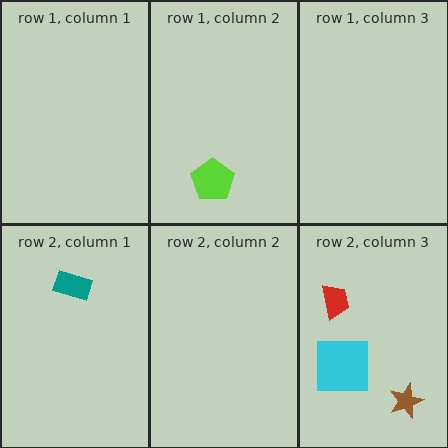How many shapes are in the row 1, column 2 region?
1.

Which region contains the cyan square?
The row 2, column 3 region.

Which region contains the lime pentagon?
The row 1, column 2 region.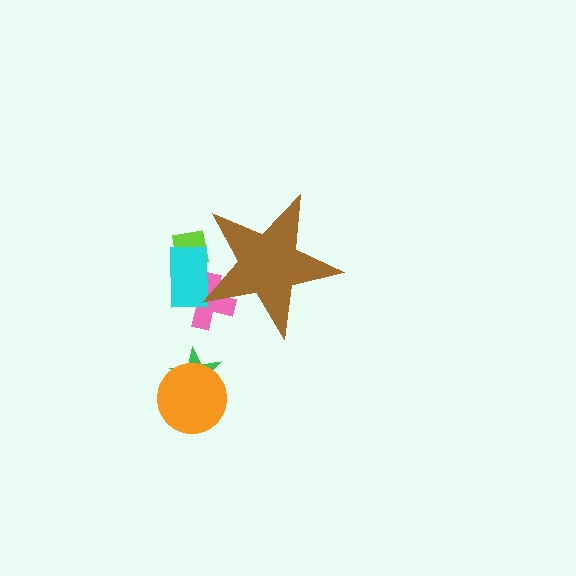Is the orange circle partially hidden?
No, the orange circle is fully visible.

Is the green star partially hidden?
No, the green star is fully visible.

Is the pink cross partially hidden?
Yes, the pink cross is partially hidden behind the brown star.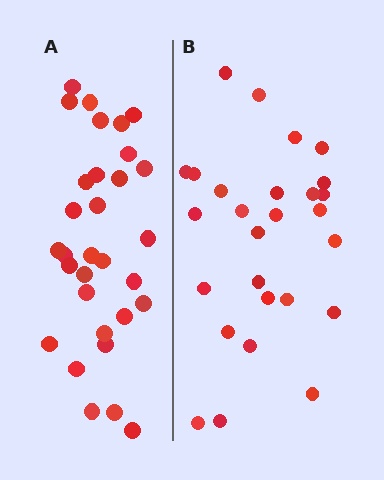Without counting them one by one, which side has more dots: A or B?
Region A (the left region) has more dots.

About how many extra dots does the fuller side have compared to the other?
Region A has about 4 more dots than region B.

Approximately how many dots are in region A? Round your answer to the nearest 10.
About 30 dots. (The exact count is 31, which rounds to 30.)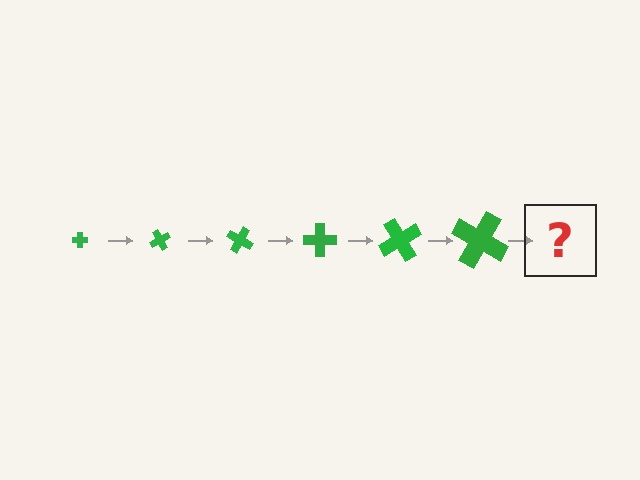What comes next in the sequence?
The next element should be a cross, larger than the previous one and rotated 360 degrees from the start.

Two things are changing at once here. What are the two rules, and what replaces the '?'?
The two rules are that the cross grows larger each step and it rotates 60 degrees each step. The '?' should be a cross, larger than the previous one and rotated 360 degrees from the start.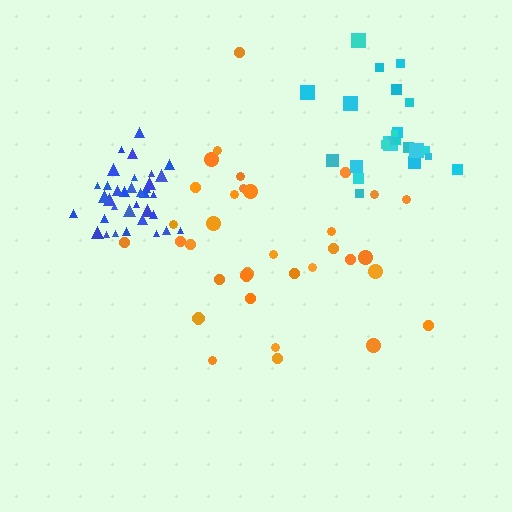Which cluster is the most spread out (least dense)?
Orange.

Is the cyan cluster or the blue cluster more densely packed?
Blue.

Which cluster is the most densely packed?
Blue.